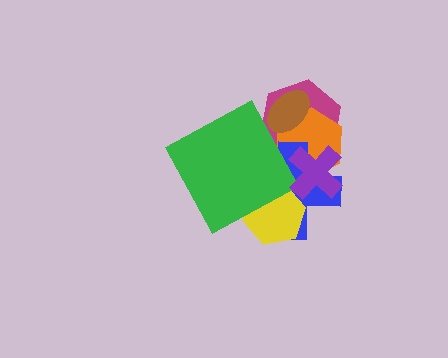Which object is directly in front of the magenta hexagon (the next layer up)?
The orange hexagon is directly in front of the magenta hexagon.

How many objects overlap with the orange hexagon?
4 objects overlap with the orange hexagon.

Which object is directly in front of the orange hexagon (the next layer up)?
The brown ellipse is directly in front of the orange hexagon.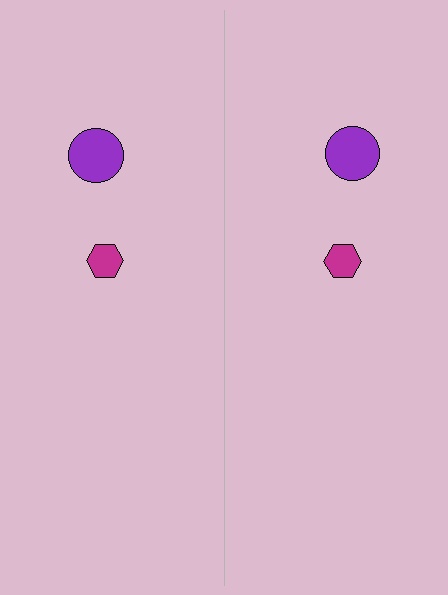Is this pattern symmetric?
Yes, this pattern has bilateral (reflection) symmetry.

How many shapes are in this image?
There are 4 shapes in this image.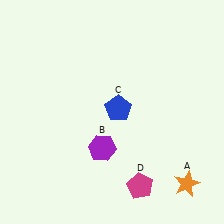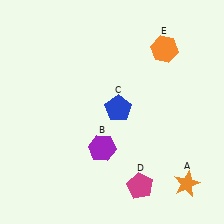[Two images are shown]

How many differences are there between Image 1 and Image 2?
There is 1 difference between the two images.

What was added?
An orange hexagon (E) was added in Image 2.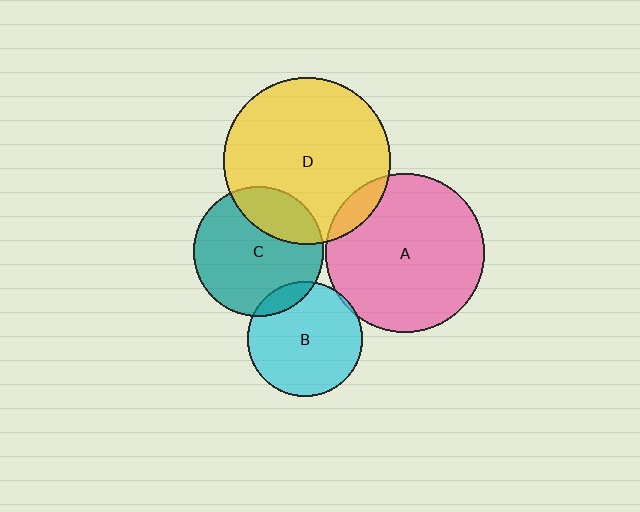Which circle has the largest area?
Circle D (yellow).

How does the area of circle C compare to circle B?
Approximately 1.3 times.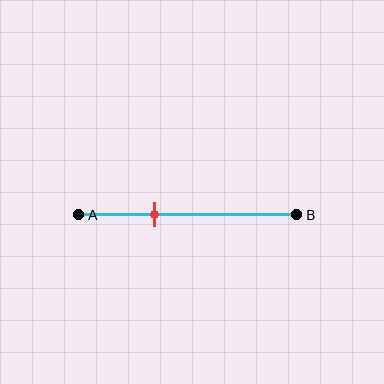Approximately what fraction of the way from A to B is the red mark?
The red mark is approximately 35% of the way from A to B.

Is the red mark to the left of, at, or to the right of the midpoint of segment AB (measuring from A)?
The red mark is to the left of the midpoint of segment AB.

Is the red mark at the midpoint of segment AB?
No, the mark is at about 35% from A, not at the 50% midpoint.